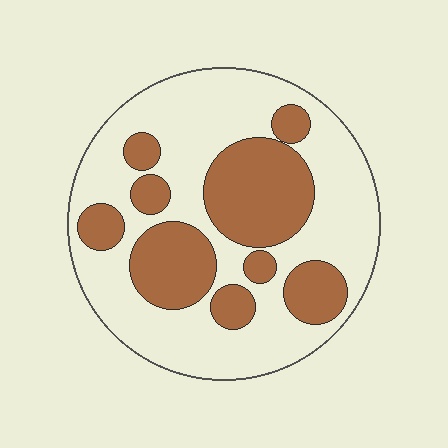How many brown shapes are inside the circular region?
9.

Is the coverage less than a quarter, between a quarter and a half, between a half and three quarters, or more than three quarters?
Between a quarter and a half.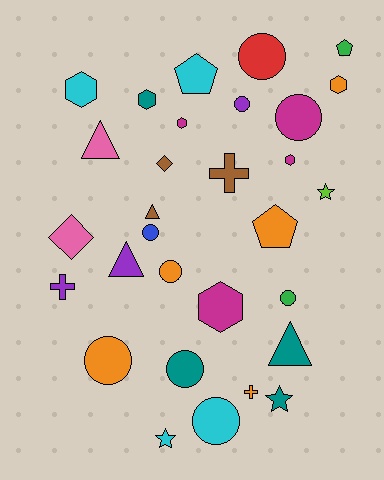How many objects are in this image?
There are 30 objects.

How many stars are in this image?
There are 3 stars.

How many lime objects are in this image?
There is 1 lime object.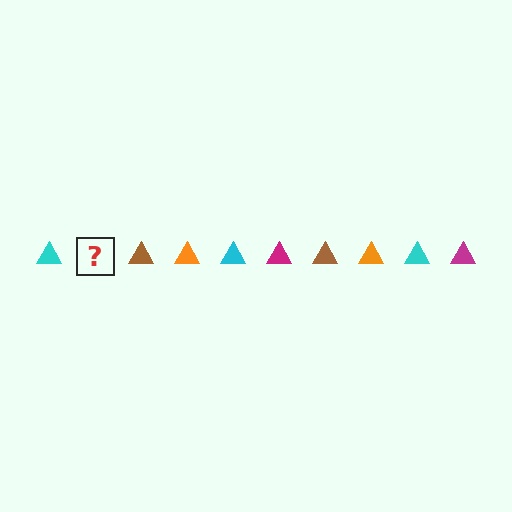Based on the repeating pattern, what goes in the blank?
The blank should be a magenta triangle.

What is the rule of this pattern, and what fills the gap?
The rule is that the pattern cycles through cyan, magenta, brown, orange triangles. The gap should be filled with a magenta triangle.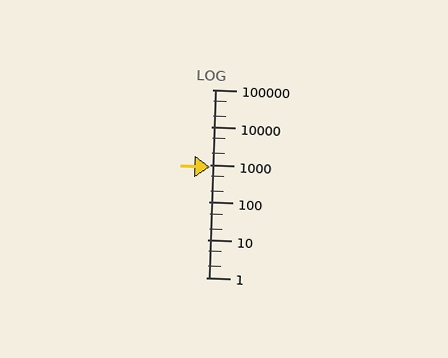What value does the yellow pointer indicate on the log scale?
The pointer indicates approximately 870.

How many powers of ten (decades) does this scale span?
The scale spans 5 decades, from 1 to 100000.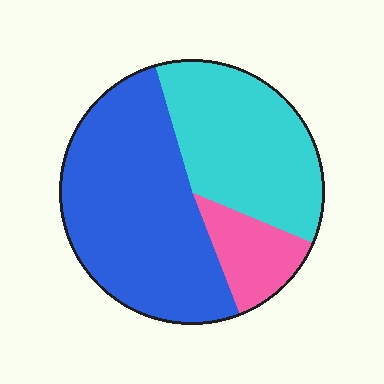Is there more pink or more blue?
Blue.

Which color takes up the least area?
Pink, at roughly 15%.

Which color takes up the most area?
Blue, at roughly 50%.